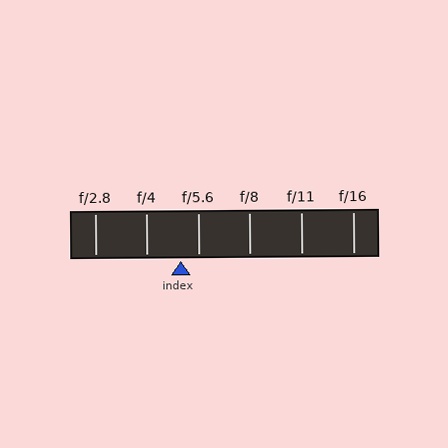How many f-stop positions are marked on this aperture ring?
There are 6 f-stop positions marked.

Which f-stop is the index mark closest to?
The index mark is closest to f/5.6.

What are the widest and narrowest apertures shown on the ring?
The widest aperture shown is f/2.8 and the narrowest is f/16.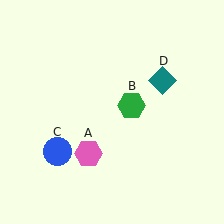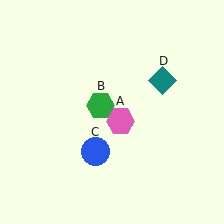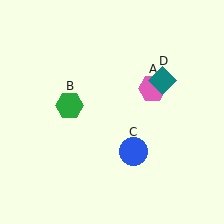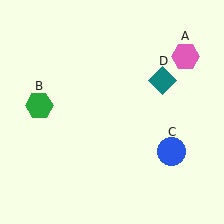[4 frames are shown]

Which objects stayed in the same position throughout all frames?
Teal diamond (object D) remained stationary.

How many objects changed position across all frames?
3 objects changed position: pink hexagon (object A), green hexagon (object B), blue circle (object C).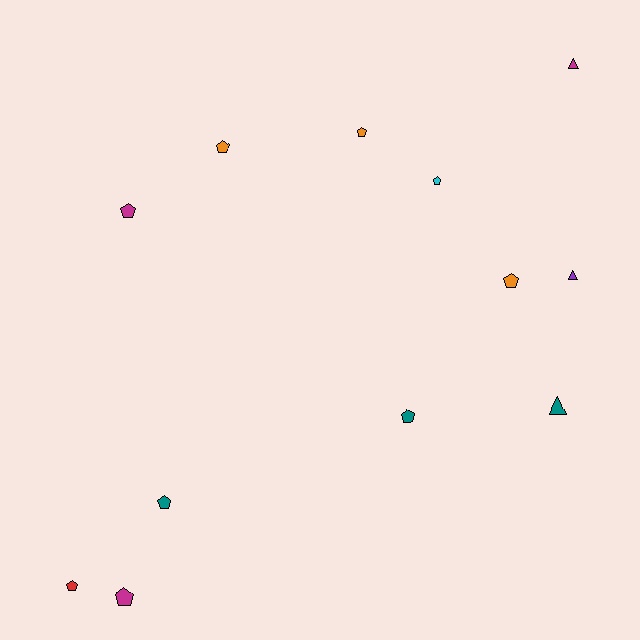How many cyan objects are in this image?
There is 1 cyan object.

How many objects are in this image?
There are 12 objects.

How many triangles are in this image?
There are 3 triangles.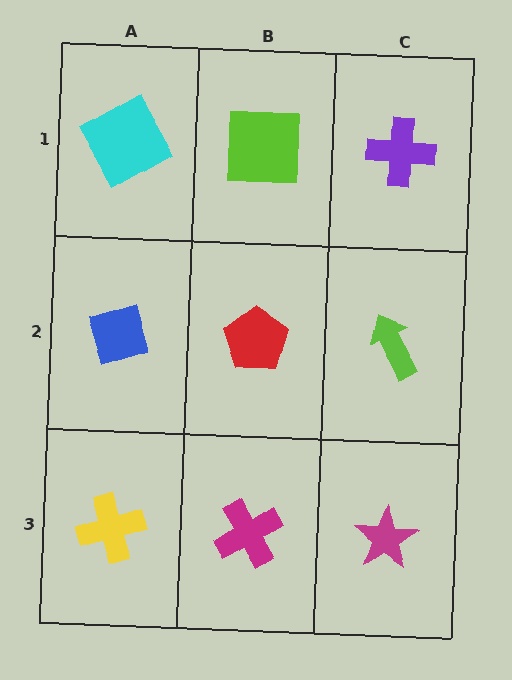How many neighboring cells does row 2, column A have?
3.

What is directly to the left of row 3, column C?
A magenta cross.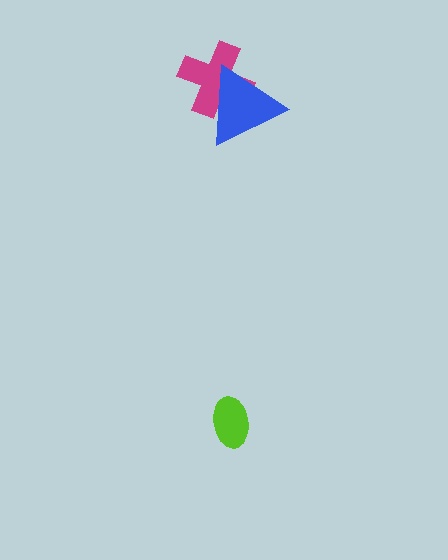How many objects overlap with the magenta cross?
1 object overlaps with the magenta cross.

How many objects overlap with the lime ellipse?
0 objects overlap with the lime ellipse.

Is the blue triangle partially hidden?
No, no other shape covers it.